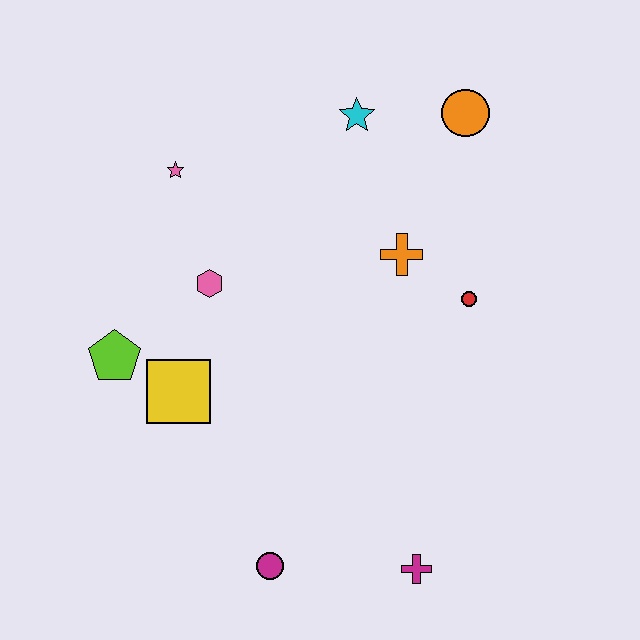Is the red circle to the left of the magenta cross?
No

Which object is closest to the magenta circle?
The magenta cross is closest to the magenta circle.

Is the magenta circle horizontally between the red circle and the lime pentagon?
Yes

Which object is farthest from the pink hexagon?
The magenta cross is farthest from the pink hexagon.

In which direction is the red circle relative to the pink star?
The red circle is to the right of the pink star.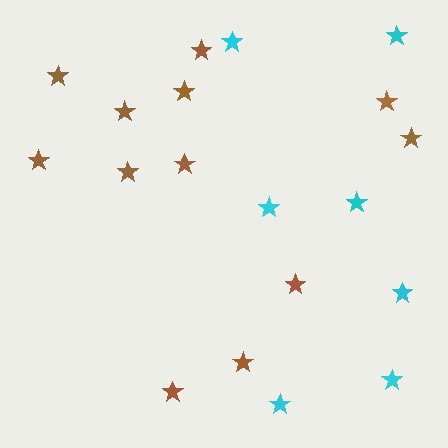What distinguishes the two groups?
There are 2 groups: one group of brown stars (12) and one group of cyan stars (7).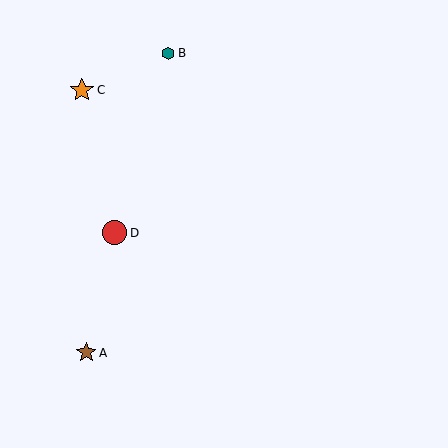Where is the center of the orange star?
The center of the orange star is at (82, 90).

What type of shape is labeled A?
Shape A is a brown star.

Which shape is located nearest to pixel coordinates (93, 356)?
The brown star (labeled A) at (86, 353) is nearest to that location.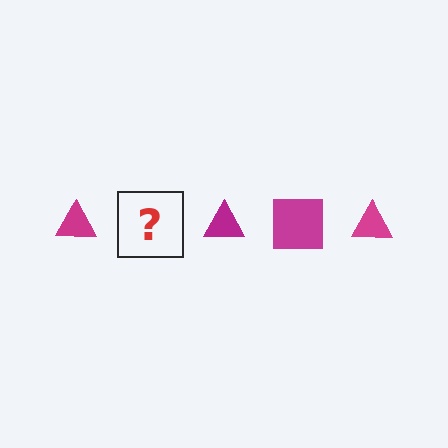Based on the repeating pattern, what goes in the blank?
The blank should be a magenta square.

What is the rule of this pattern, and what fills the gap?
The rule is that the pattern cycles through triangle, square shapes in magenta. The gap should be filled with a magenta square.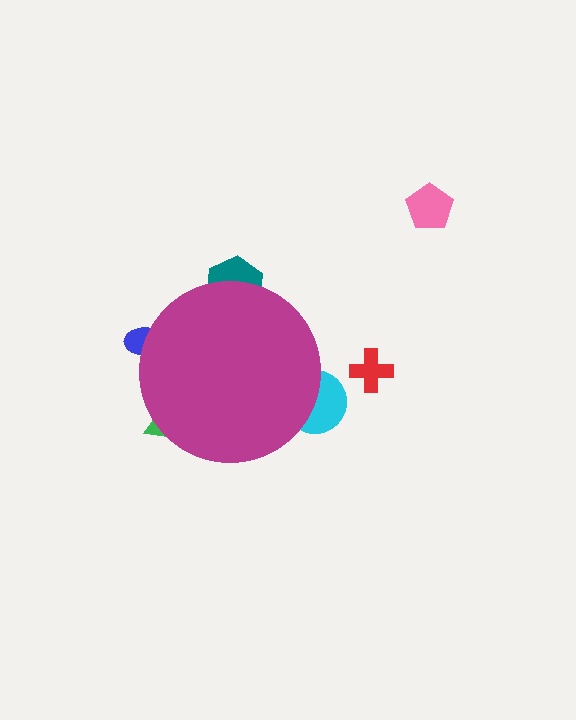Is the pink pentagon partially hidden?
No, the pink pentagon is fully visible.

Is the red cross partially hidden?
No, the red cross is fully visible.